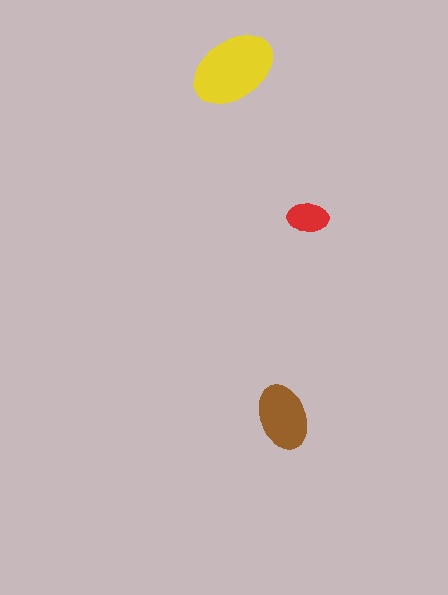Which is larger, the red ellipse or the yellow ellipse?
The yellow one.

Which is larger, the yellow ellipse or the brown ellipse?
The yellow one.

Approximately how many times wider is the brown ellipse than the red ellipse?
About 1.5 times wider.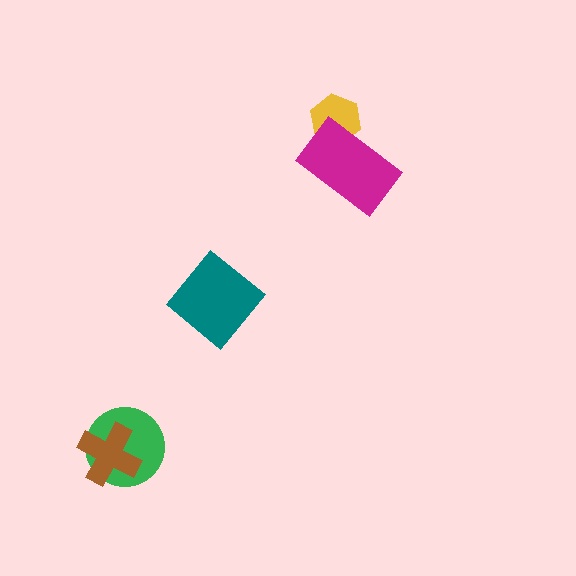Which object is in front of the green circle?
The brown cross is in front of the green circle.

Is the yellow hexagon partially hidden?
Yes, it is partially covered by another shape.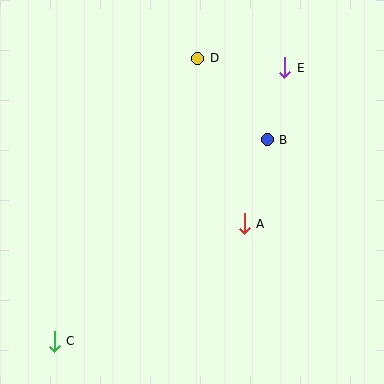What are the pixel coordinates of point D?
Point D is at (198, 58).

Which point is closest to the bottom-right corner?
Point A is closest to the bottom-right corner.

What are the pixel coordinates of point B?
Point B is at (267, 140).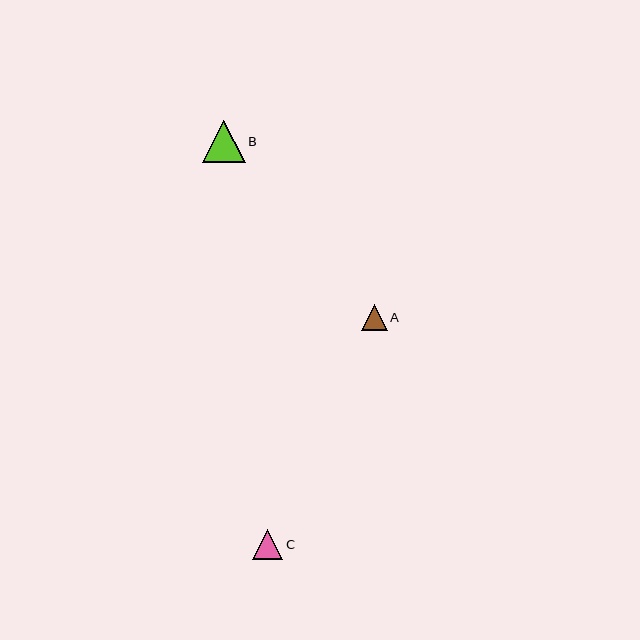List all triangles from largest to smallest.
From largest to smallest: B, C, A.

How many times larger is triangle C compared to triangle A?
Triangle C is approximately 1.2 times the size of triangle A.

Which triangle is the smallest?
Triangle A is the smallest with a size of approximately 25 pixels.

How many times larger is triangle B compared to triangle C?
Triangle B is approximately 1.4 times the size of triangle C.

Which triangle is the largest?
Triangle B is the largest with a size of approximately 42 pixels.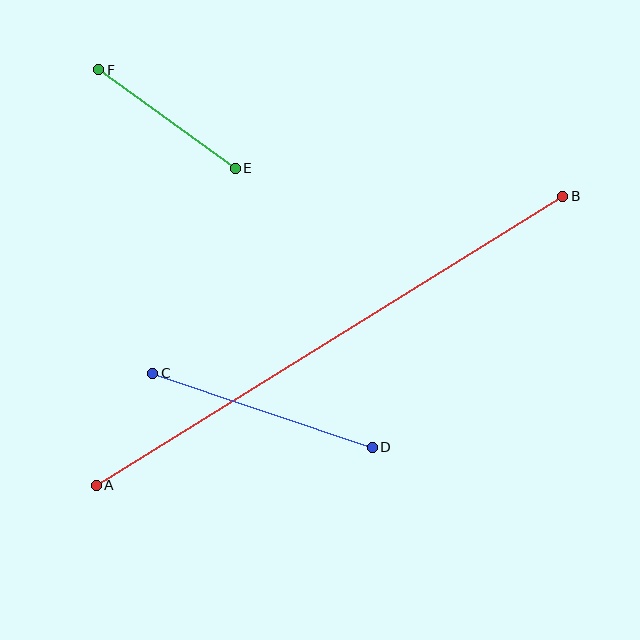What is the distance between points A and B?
The distance is approximately 549 pixels.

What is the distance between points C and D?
The distance is approximately 231 pixels.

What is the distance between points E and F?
The distance is approximately 169 pixels.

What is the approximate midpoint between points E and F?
The midpoint is at approximately (167, 119) pixels.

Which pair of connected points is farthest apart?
Points A and B are farthest apart.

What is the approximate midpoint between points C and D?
The midpoint is at approximately (263, 410) pixels.